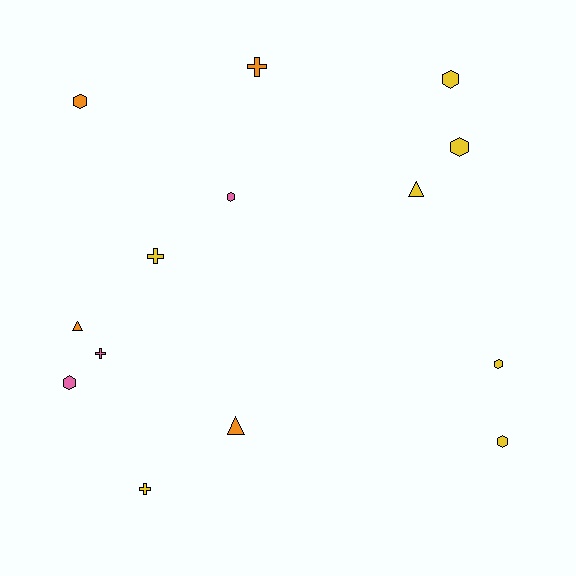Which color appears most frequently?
Yellow, with 7 objects.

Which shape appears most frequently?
Hexagon, with 7 objects.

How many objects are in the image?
There are 14 objects.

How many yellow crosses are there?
There are 2 yellow crosses.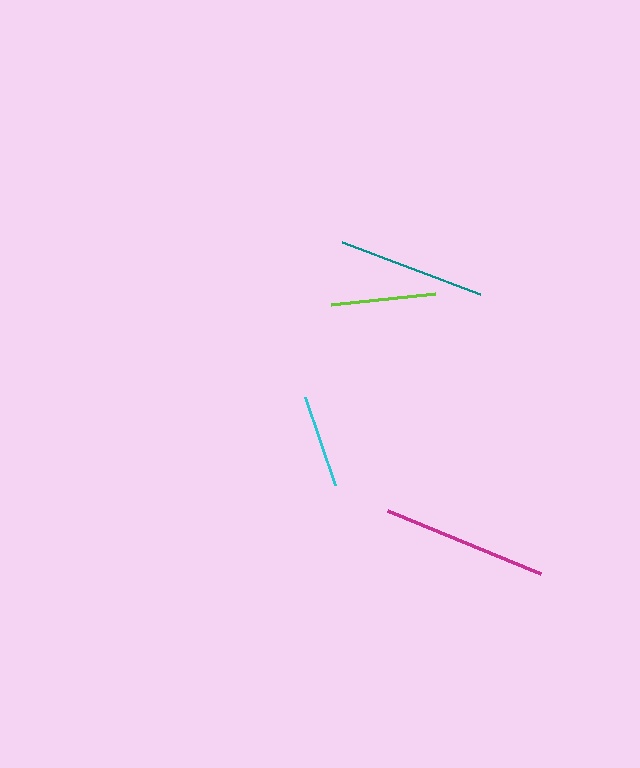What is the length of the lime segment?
The lime segment is approximately 105 pixels long.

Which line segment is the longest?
The magenta line is the longest at approximately 165 pixels.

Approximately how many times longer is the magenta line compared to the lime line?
The magenta line is approximately 1.6 times the length of the lime line.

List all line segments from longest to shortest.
From longest to shortest: magenta, teal, lime, cyan.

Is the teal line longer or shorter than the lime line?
The teal line is longer than the lime line.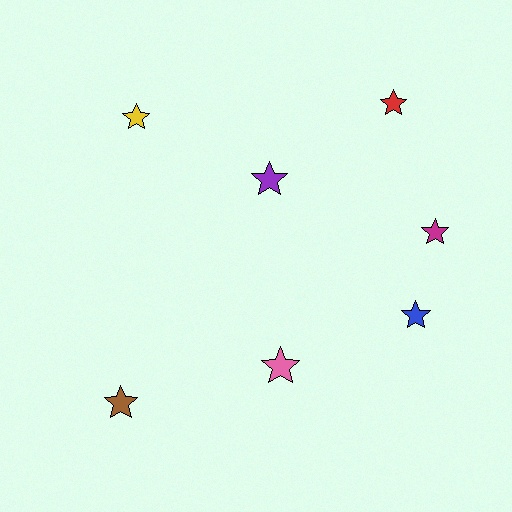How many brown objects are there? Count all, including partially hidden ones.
There is 1 brown object.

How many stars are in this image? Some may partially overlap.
There are 7 stars.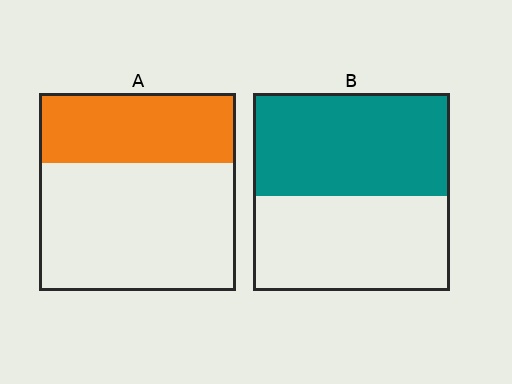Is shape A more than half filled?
No.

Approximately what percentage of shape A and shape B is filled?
A is approximately 35% and B is approximately 50%.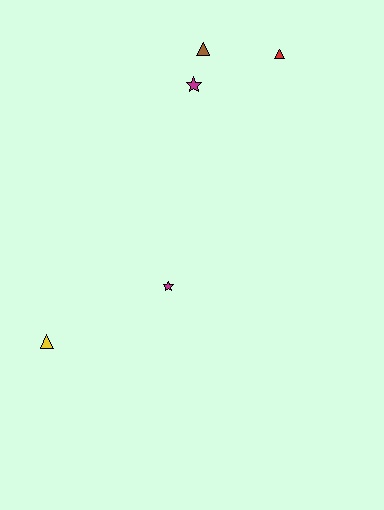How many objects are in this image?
There are 5 objects.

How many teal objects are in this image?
There are no teal objects.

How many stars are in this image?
There are 2 stars.